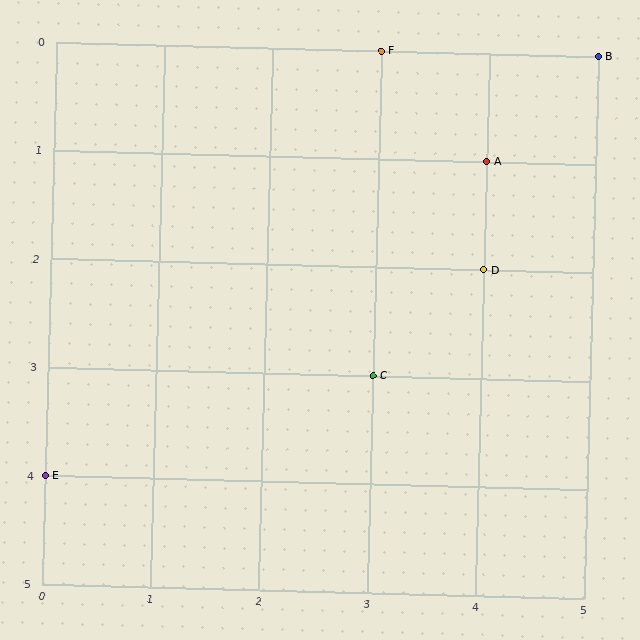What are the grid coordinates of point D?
Point D is at grid coordinates (4, 2).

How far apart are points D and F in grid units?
Points D and F are 1 column and 2 rows apart (about 2.2 grid units diagonally).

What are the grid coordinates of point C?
Point C is at grid coordinates (3, 3).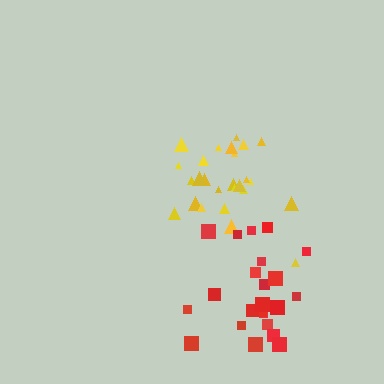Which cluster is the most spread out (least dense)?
Red.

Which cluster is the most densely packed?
Yellow.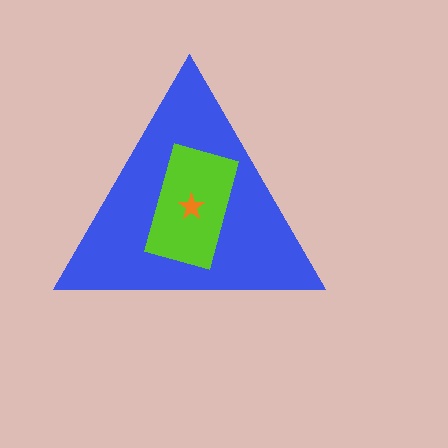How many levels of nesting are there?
3.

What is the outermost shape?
The blue triangle.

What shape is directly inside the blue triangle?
The lime rectangle.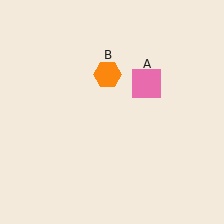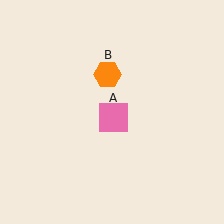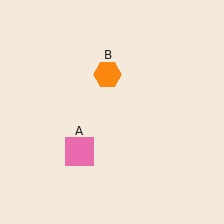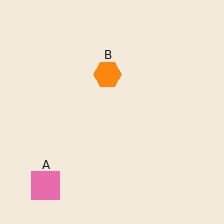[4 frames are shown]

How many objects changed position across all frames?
1 object changed position: pink square (object A).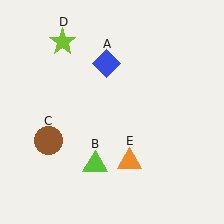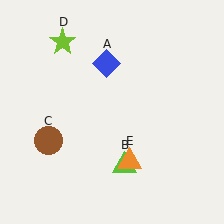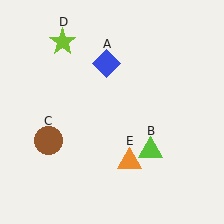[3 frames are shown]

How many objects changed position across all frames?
1 object changed position: lime triangle (object B).